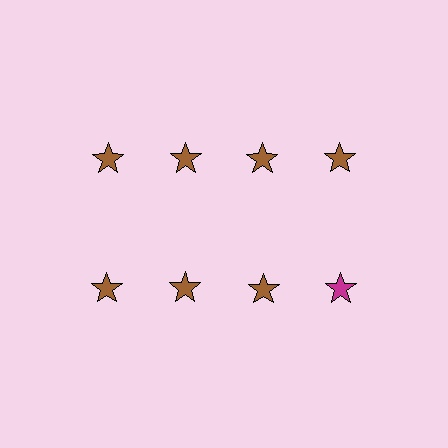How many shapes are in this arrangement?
There are 8 shapes arranged in a grid pattern.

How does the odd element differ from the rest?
It has a different color: magenta instead of brown.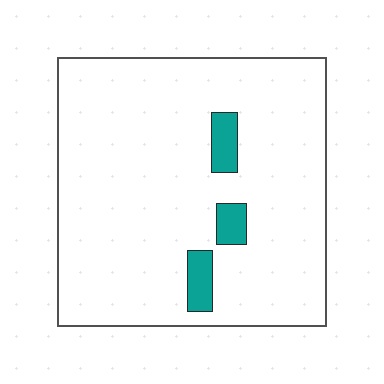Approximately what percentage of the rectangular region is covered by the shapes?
Approximately 5%.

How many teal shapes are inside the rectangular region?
3.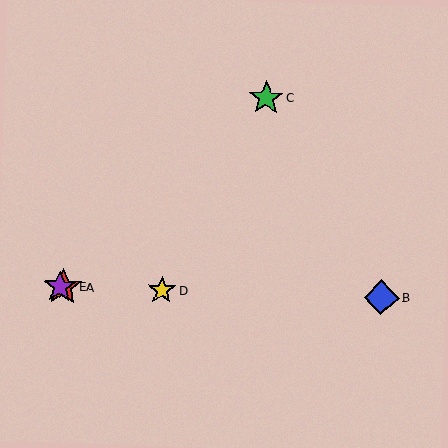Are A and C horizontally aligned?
No, A is at y≈287 and C is at y≈98.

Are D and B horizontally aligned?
Yes, both are at y≈290.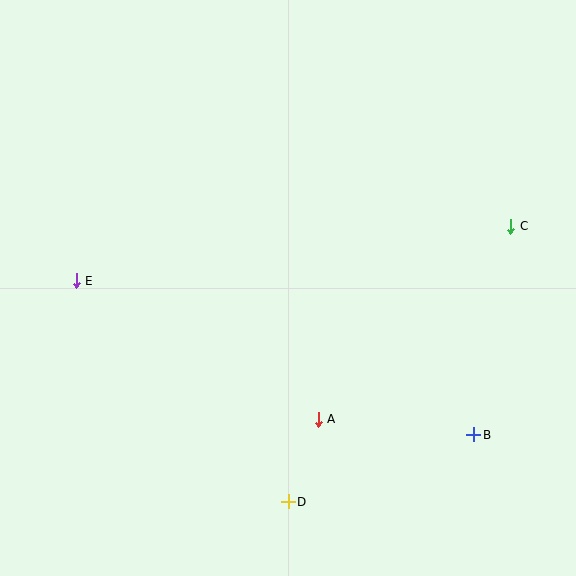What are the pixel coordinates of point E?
Point E is at (76, 281).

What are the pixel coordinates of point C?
Point C is at (511, 226).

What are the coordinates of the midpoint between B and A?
The midpoint between B and A is at (396, 427).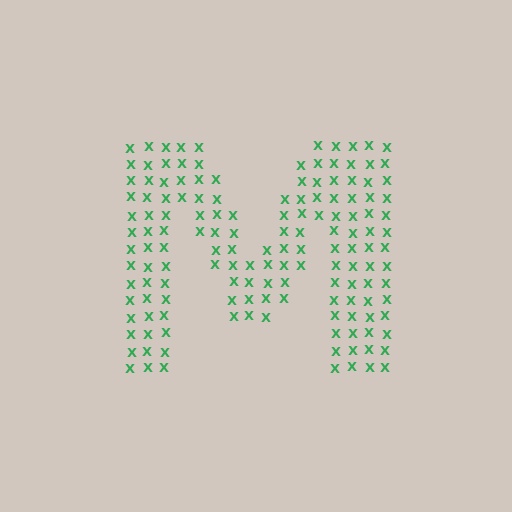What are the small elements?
The small elements are letter X's.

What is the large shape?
The large shape is the letter M.